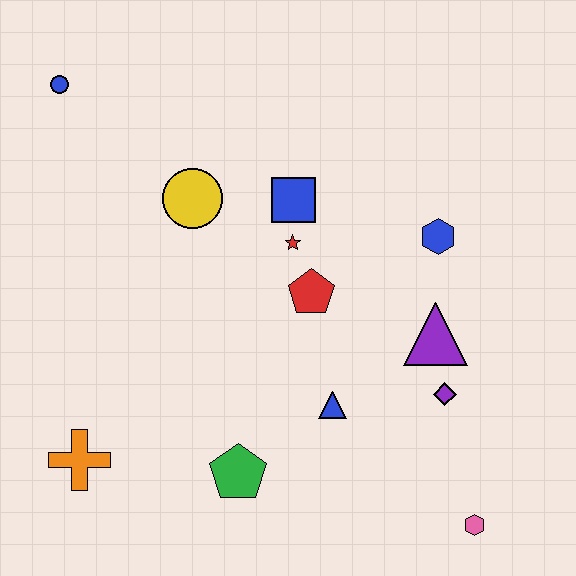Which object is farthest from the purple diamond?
The blue circle is farthest from the purple diamond.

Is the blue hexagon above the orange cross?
Yes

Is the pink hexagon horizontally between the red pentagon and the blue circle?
No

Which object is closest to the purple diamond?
The purple triangle is closest to the purple diamond.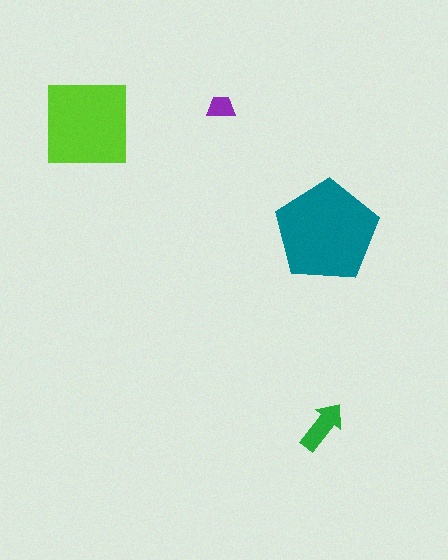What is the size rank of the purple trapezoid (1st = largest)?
4th.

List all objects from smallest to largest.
The purple trapezoid, the green arrow, the lime square, the teal pentagon.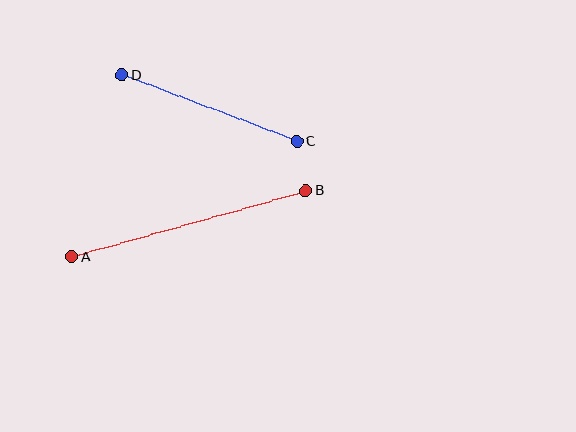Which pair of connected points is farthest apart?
Points A and B are farthest apart.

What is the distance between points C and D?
The distance is approximately 187 pixels.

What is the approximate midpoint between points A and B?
The midpoint is at approximately (189, 224) pixels.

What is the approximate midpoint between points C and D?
The midpoint is at approximately (210, 108) pixels.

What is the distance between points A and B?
The distance is approximately 243 pixels.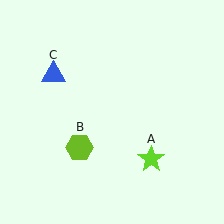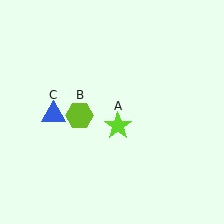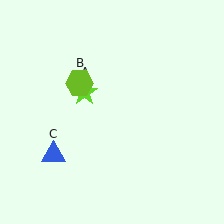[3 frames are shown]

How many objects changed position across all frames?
3 objects changed position: lime star (object A), lime hexagon (object B), blue triangle (object C).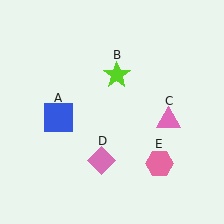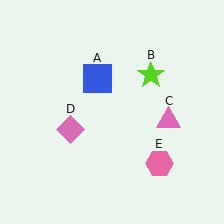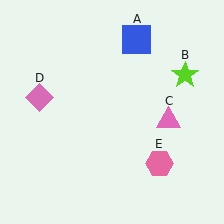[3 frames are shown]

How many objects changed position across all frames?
3 objects changed position: blue square (object A), lime star (object B), pink diamond (object D).